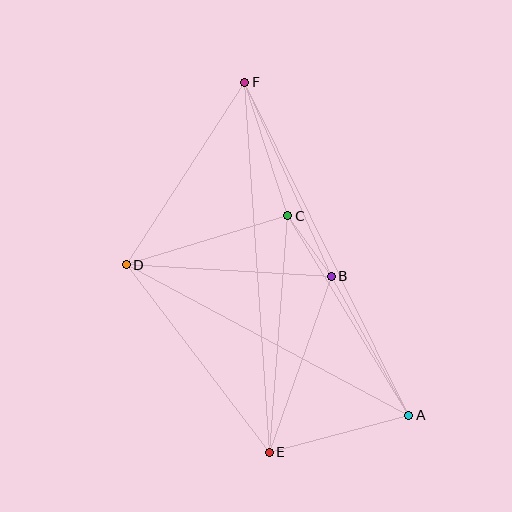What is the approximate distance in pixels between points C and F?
The distance between C and F is approximately 140 pixels.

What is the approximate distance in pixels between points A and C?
The distance between A and C is approximately 233 pixels.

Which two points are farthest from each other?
Points A and F are farthest from each other.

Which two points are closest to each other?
Points B and C are closest to each other.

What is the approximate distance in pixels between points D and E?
The distance between D and E is approximately 236 pixels.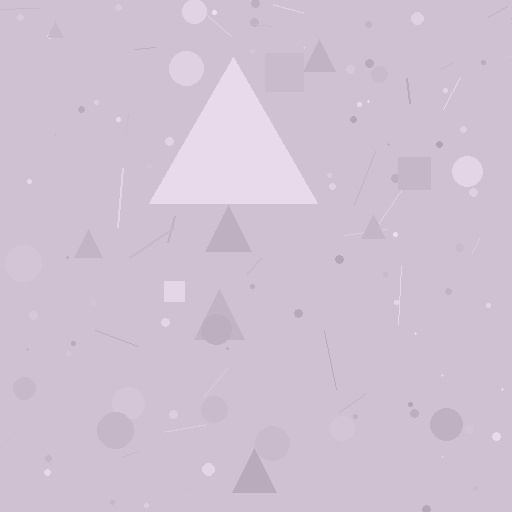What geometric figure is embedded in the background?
A triangle is embedded in the background.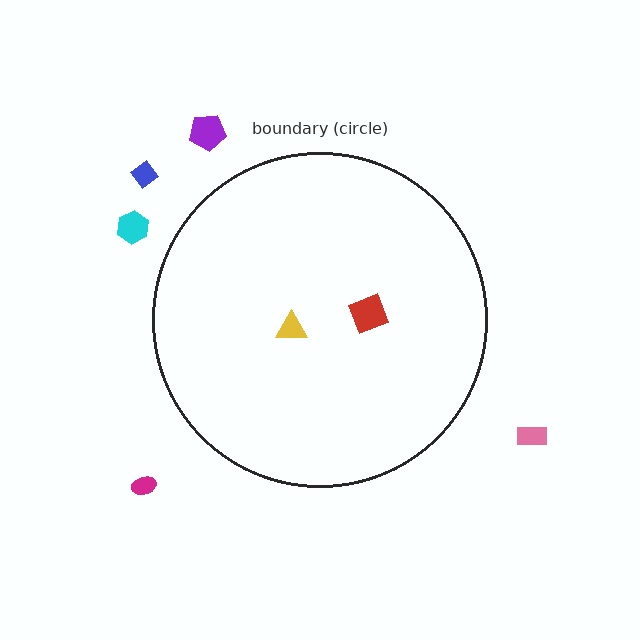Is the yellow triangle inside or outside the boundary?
Inside.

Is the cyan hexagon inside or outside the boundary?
Outside.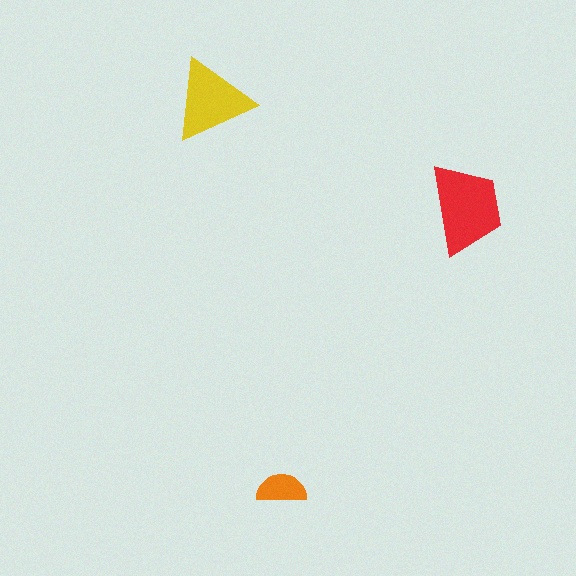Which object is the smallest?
The orange semicircle.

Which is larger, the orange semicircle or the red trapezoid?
The red trapezoid.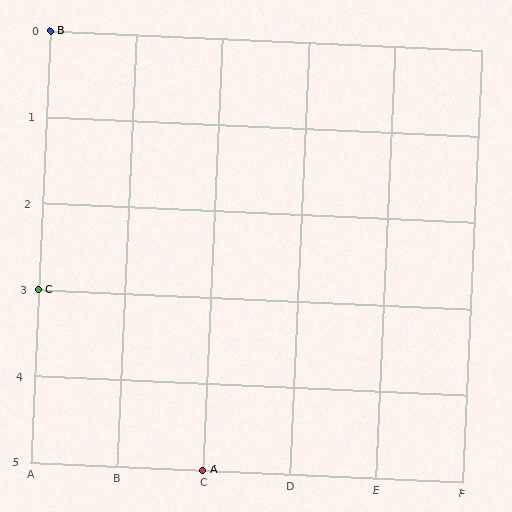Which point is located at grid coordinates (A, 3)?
Point C is at (A, 3).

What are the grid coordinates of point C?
Point C is at grid coordinates (A, 3).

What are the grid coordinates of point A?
Point A is at grid coordinates (C, 5).